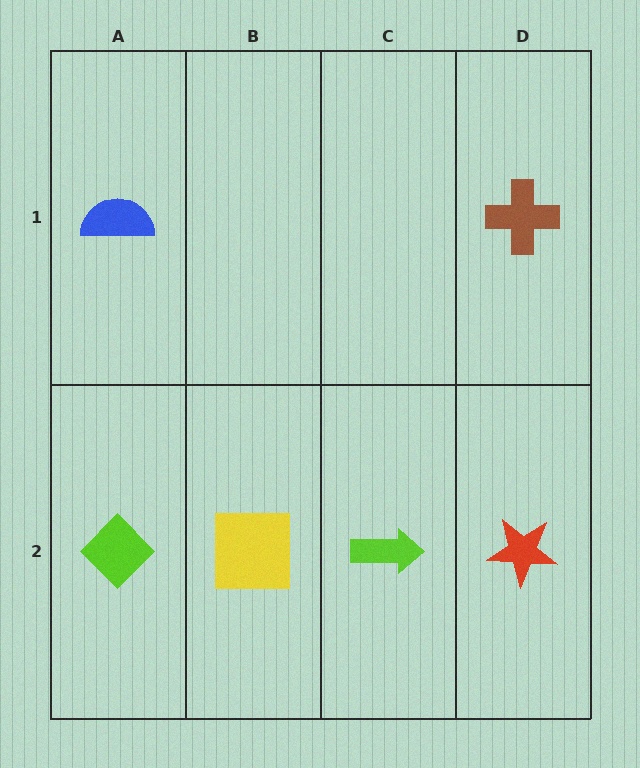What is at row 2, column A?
A lime diamond.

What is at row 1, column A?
A blue semicircle.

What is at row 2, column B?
A yellow square.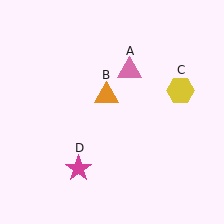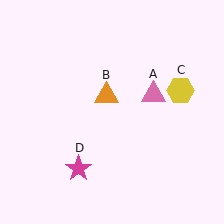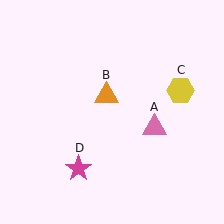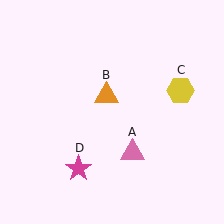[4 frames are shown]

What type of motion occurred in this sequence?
The pink triangle (object A) rotated clockwise around the center of the scene.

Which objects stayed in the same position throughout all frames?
Orange triangle (object B) and yellow hexagon (object C) and magenta star (object D) remained stationary.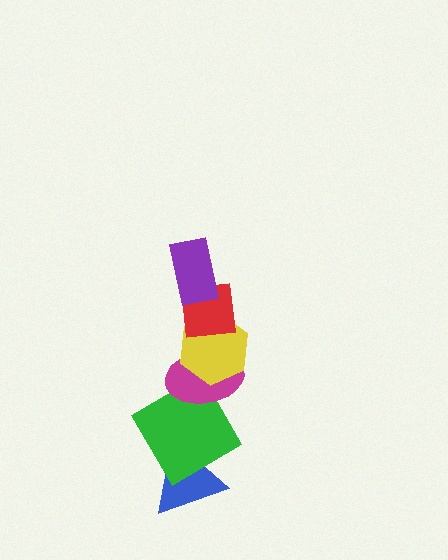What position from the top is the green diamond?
The green diamond is 5th from the top.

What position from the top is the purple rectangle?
The purple rectangle is 1st from the top.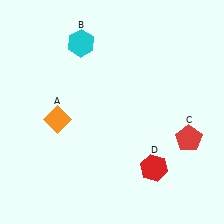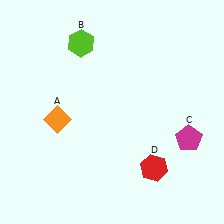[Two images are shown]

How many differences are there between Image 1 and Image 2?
There are 2 differences between the two images.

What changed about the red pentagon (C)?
In Image 1, C is red. In Image 2, it changed to magenta.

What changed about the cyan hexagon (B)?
In Image 1, B is cyan. In Image 2, it changed to lime.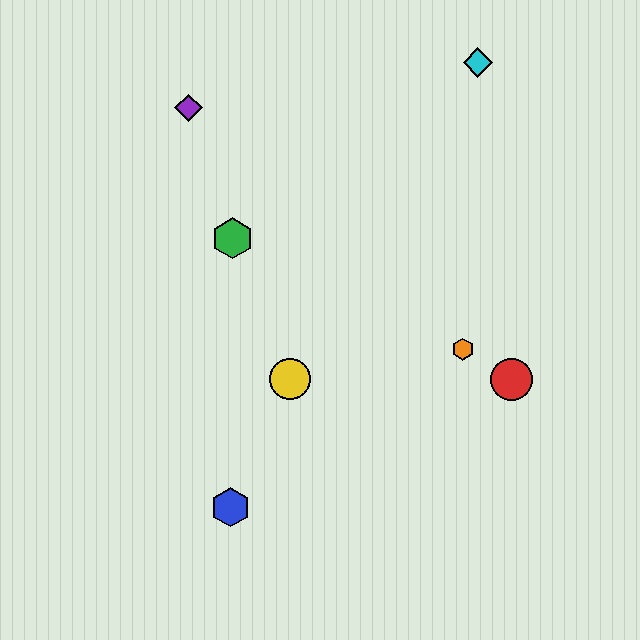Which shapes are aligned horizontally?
The red circle, the yellow circle are aligned horizontally.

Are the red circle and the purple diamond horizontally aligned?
No, the red circle is at y≈379 and the purple diamond is at y≈108.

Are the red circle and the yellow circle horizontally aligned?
Yes, both are at y≈379.